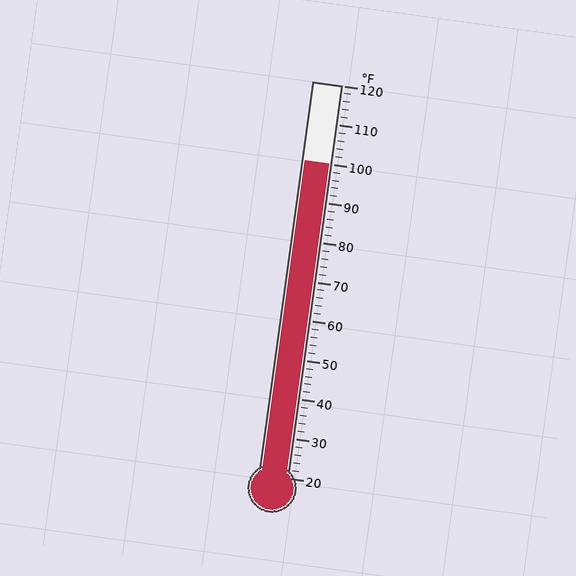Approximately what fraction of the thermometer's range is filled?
The thermometer is filled to approximately 80% of its range.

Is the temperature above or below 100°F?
The temperature is at 100°F.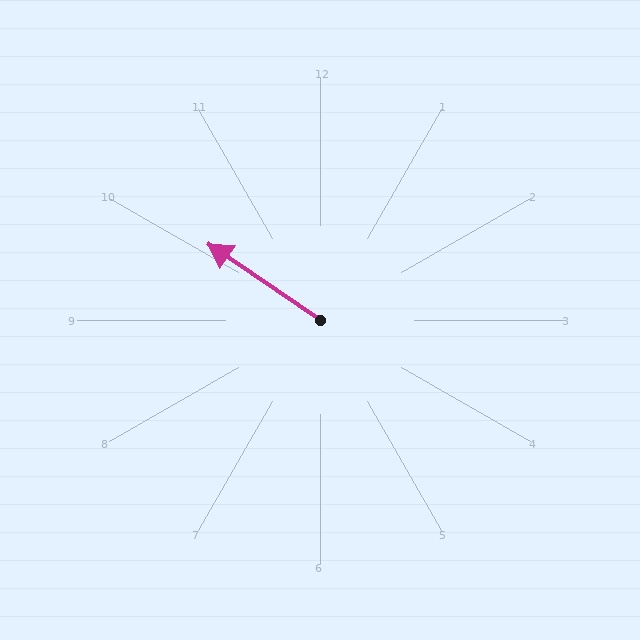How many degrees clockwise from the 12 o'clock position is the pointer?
Approximately 304 degrees.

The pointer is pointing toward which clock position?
Roughly 10 o'clock.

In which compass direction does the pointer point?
Northwest.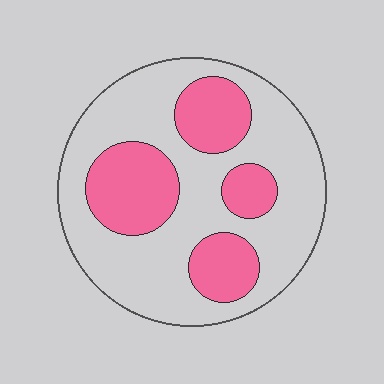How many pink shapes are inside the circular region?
4.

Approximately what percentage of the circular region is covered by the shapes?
Approximately 30%.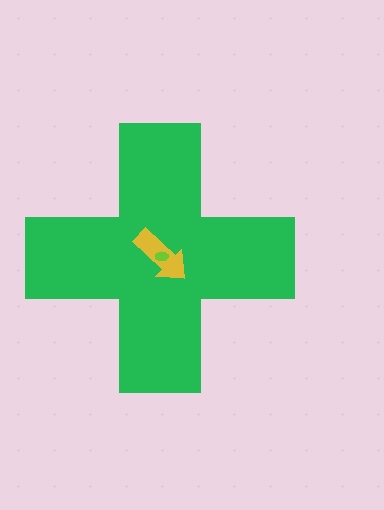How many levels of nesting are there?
3.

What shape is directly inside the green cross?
The yellow arrow.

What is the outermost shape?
The green cross.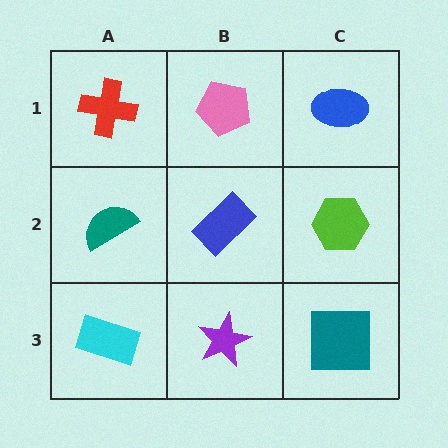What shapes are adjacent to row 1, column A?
A teal semicircle (row 2, column A), a pink pentagon (row 1, column B).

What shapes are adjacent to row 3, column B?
A blue rectangle (row 2, column B), a cyan rectangle (row 3, column A), a teal square (row 3, column C).